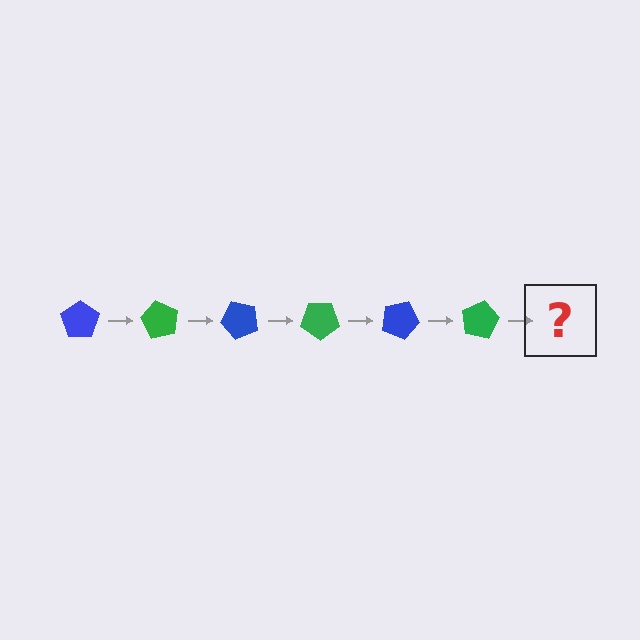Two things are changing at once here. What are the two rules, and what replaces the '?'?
The two rules are that it rotates 60 degrees each step and the color cycles through blue and green. The '?' should be a blue pentagon, rotated 360 degrees from the start.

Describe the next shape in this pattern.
It should be a blue pentagon, rotated 360 degrees from the start.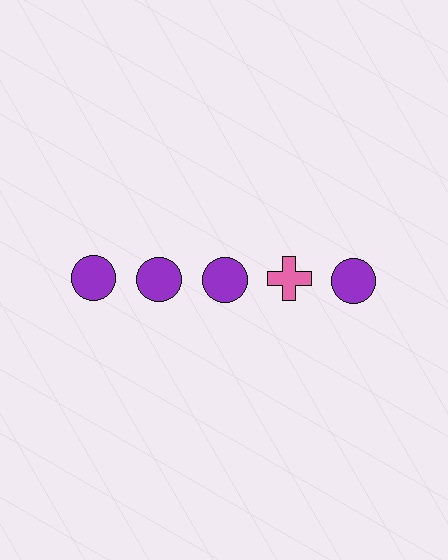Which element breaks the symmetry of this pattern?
The pink cross in the top row, second from right column breaks the symmetry. All other shapes are purple circles.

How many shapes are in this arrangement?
There are 5 shapes arranged in a grid pattern.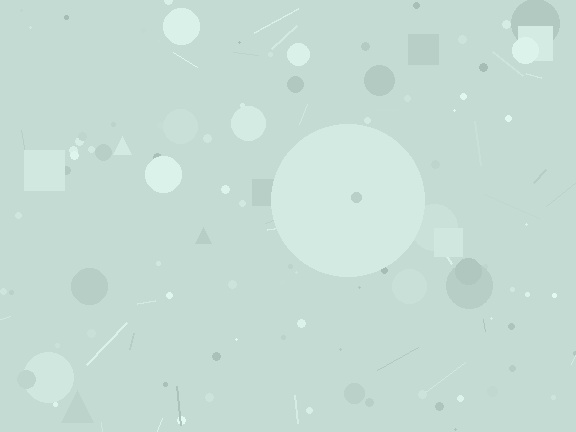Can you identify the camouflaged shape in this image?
The camouflaged shape is a circle.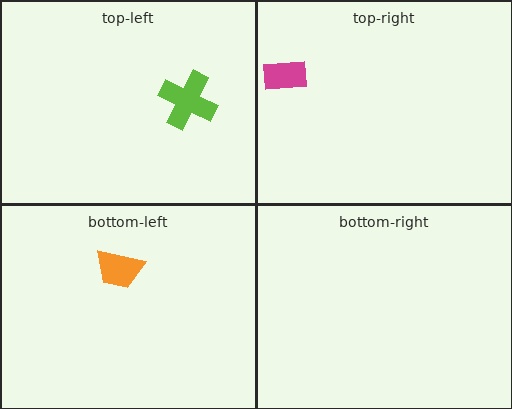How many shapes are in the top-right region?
1.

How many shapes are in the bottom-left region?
1.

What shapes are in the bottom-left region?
The orange trapezoid.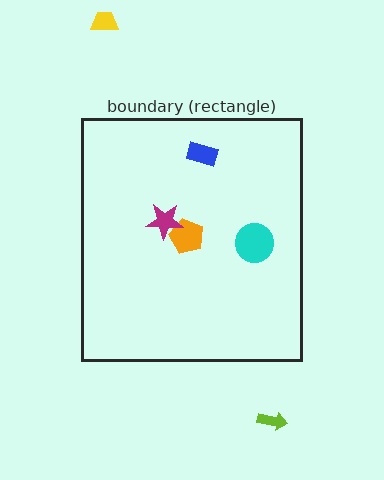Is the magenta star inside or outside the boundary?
Inside.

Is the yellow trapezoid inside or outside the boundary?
Outside.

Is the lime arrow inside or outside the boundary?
Outside.